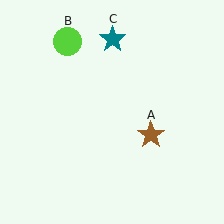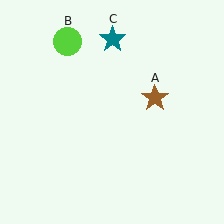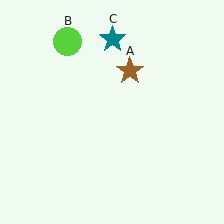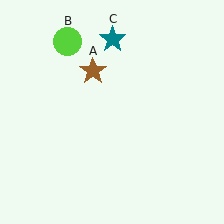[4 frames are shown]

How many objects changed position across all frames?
1 object changed position: brown star (object A).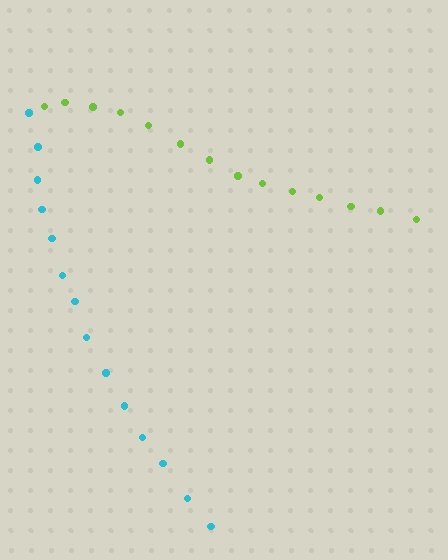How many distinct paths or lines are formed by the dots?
There are 2 distinct paths.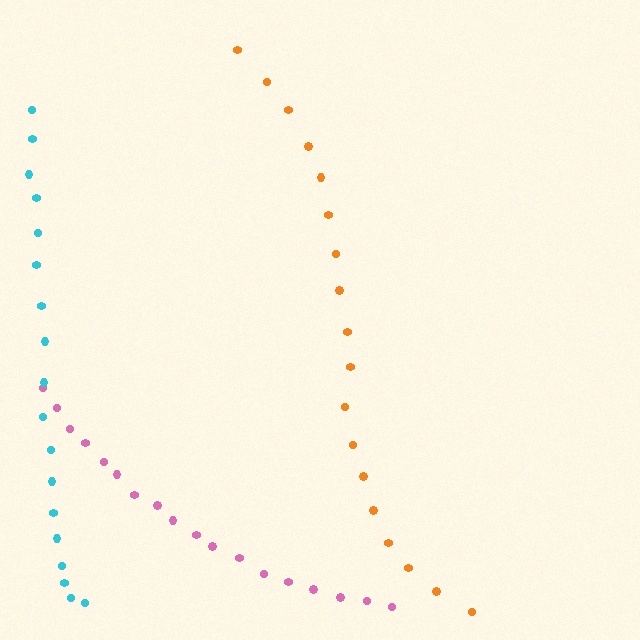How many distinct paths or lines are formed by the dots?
There are 3 distinct paths.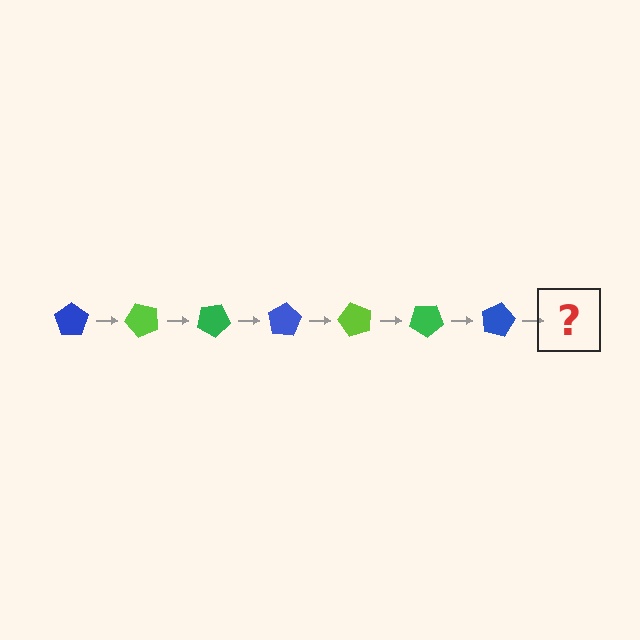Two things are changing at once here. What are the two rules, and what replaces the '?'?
The two rules are that it rotates 50 degrees each step and the color cycles through blue, lime, and green. The '?' should be a lime pentagon, rotated 350 degrees from the start.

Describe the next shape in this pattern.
It should be a lime pentagon, rotated 350 degrees from the start.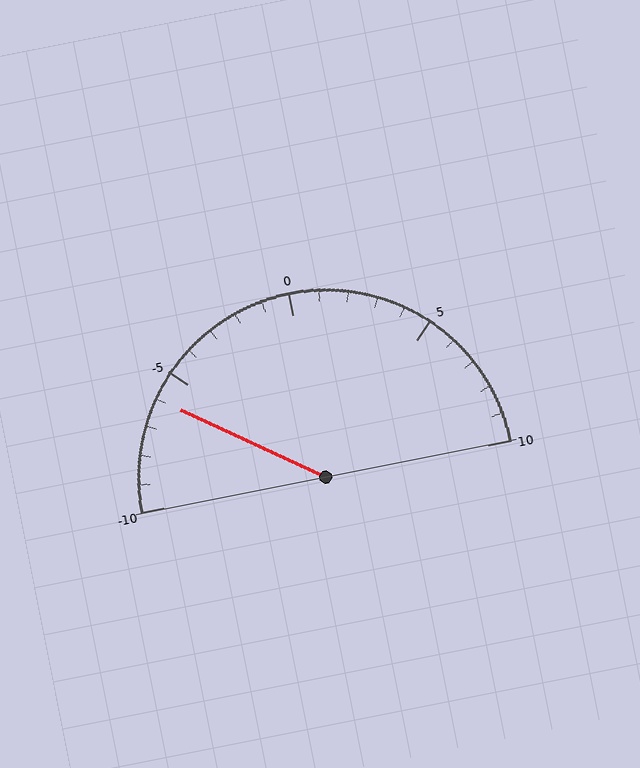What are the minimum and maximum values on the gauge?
The gauge ranges from -10 to 10.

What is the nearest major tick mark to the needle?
The nearest major tick mark is -5.